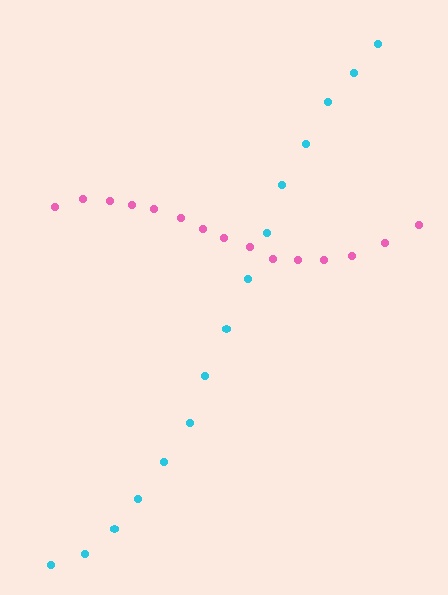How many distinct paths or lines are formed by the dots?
There are 2 distinct paths.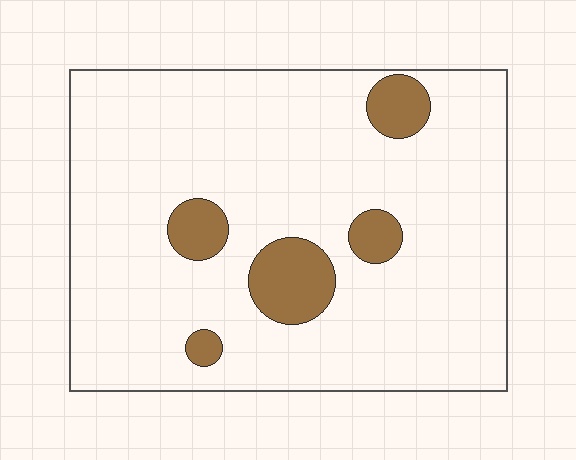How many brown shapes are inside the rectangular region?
5.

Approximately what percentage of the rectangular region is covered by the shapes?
Approximately 10%.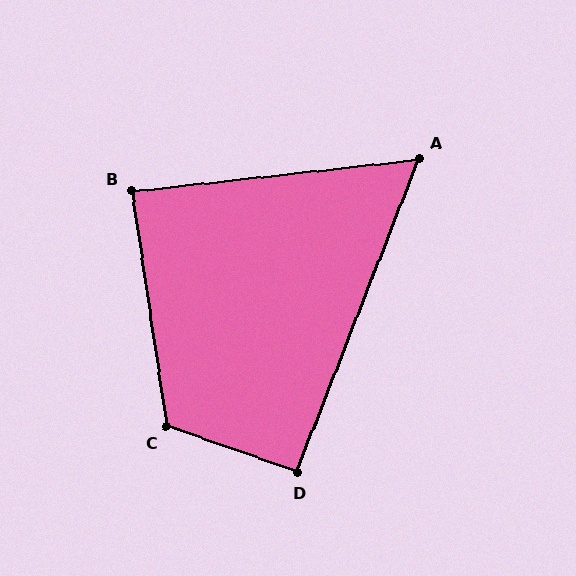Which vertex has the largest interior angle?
C, at approximately 118 degrees.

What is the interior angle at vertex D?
Approximately 92 degrees (approximately right).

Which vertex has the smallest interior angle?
A, at approximately 62 degrees.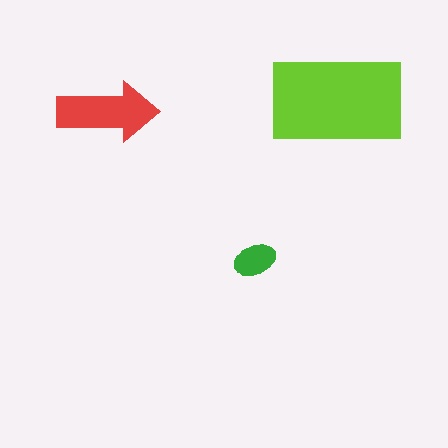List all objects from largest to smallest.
The lime rectangle, the red arrow, the green ellipse.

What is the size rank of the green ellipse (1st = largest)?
3rd.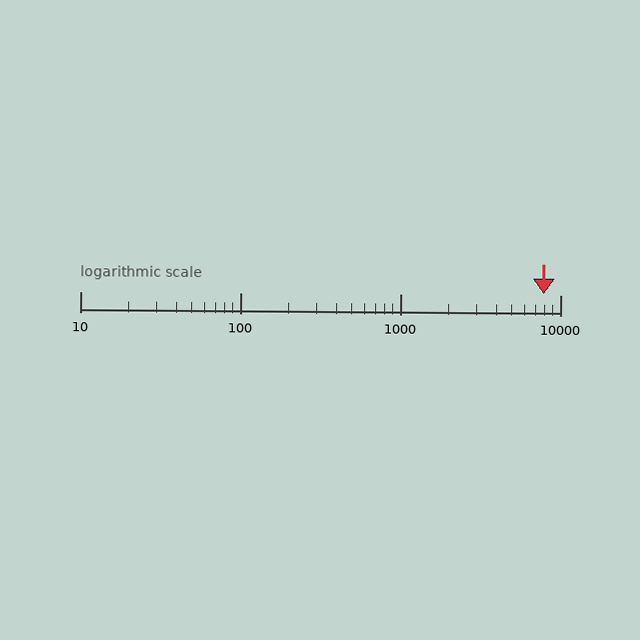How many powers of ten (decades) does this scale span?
The scale spans 3 decades, from 10 to 10000.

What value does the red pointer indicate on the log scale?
The pointer indicates approximately 7900.